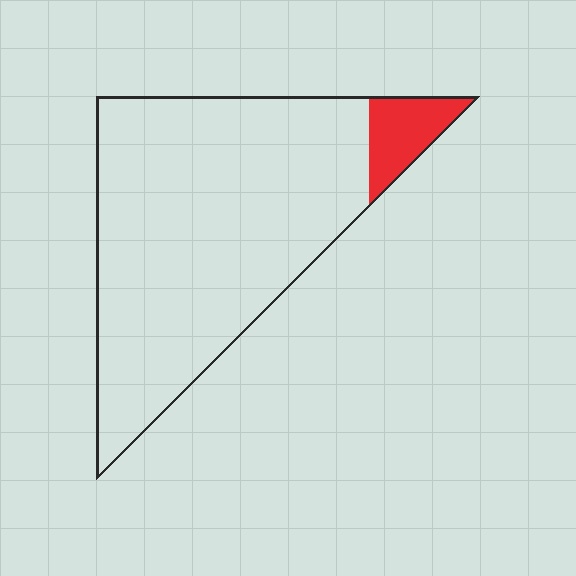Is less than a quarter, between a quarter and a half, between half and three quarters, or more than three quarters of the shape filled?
Less than a quarter.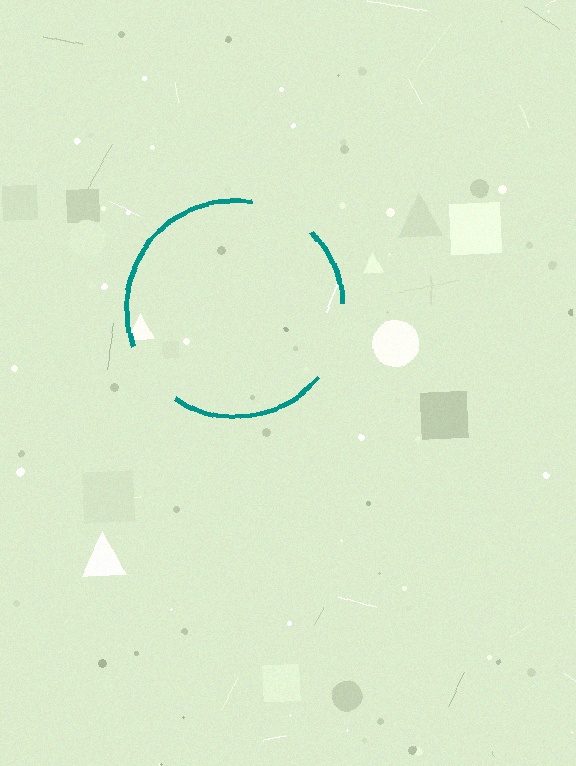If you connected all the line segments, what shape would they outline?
They would outline a circle.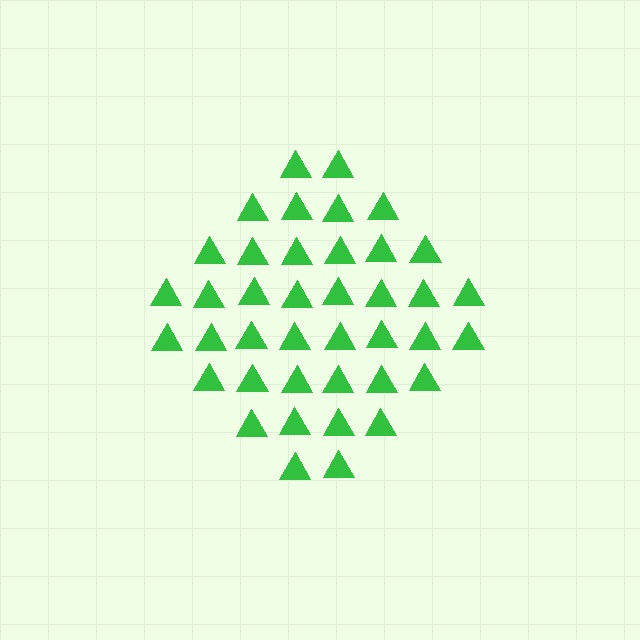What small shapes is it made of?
It is made of small triangles.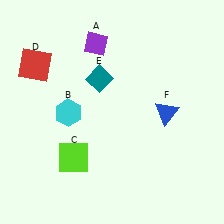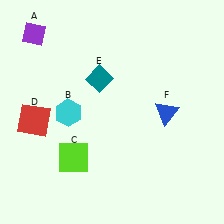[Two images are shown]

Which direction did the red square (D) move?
The red square (D) moved down.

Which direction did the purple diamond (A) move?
The purple diamond (A) moved left.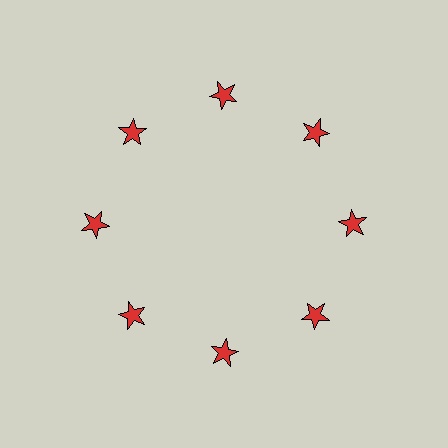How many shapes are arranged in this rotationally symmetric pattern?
There are 8 shapes, arranged in 8 groups of 1.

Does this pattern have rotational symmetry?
Yes, this pattern has 8-fold rotational symmetry. It looks the same after rotating 45 degrees around the center.